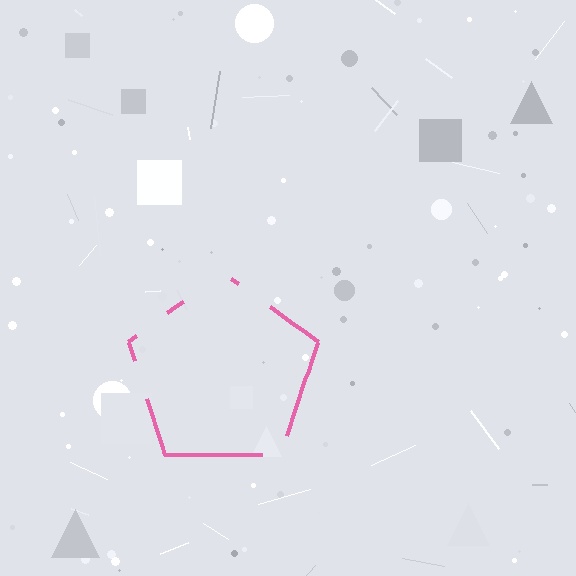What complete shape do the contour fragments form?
The contour fragments form a pentagon.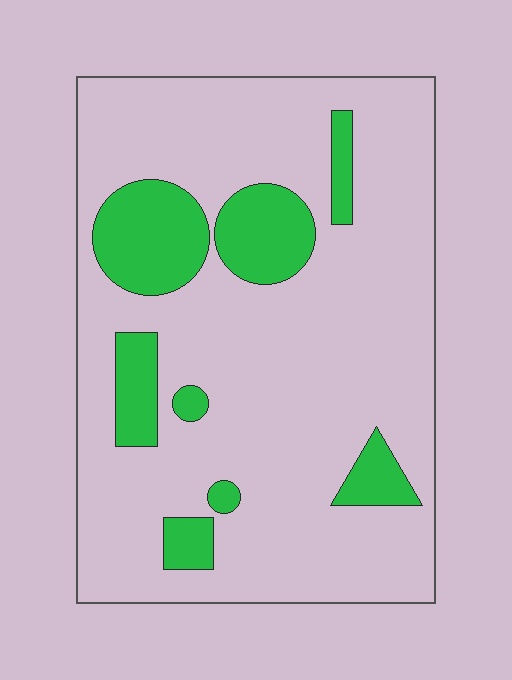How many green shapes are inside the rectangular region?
8.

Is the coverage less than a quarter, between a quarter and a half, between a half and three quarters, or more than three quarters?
Less than a quarter.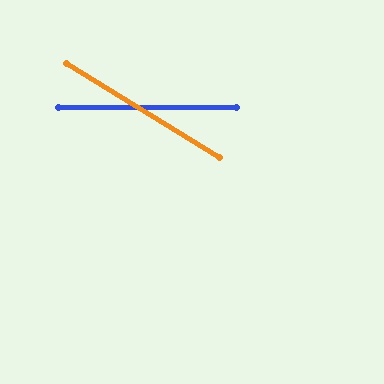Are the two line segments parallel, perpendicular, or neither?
Neither parallel nor perpendicular — they differ by about 32°.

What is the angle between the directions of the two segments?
Approximately 32 degrees.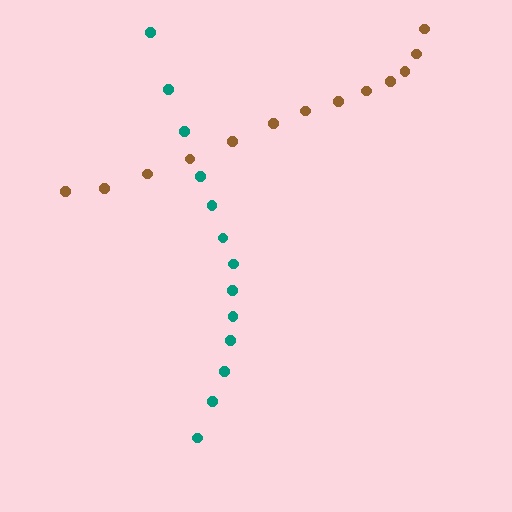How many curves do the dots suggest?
There are 2 distinct paths.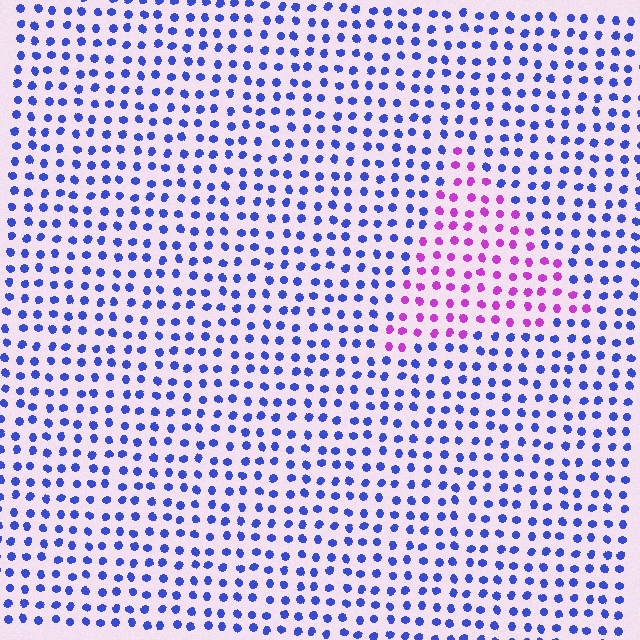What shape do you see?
I see a triangle.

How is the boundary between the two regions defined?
The boundary is defined purely by a slight shift in hue (about 65 degrees). Spacing, size, and orientation are identical on both sides.